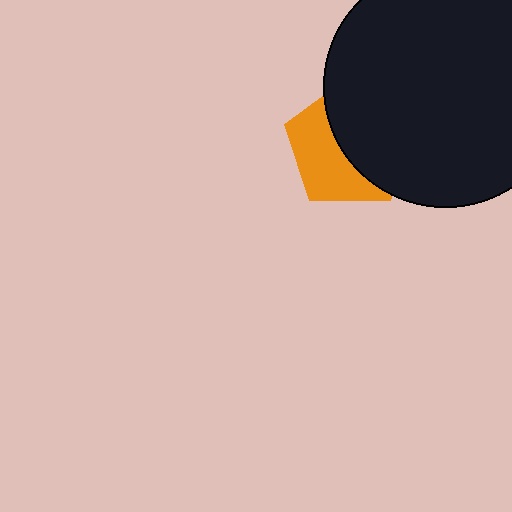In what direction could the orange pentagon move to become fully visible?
The orange pentagon could move left. That would shift it out from behind the black circle entirely.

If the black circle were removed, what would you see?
You would see the complete orange pentagon.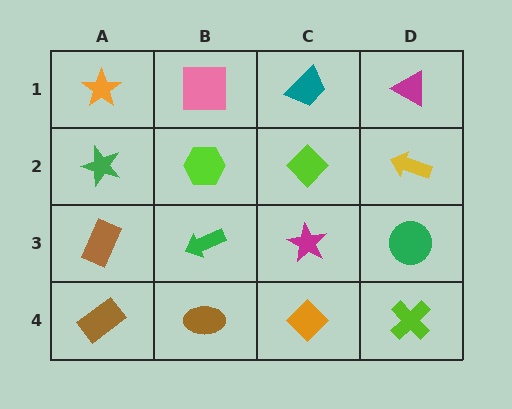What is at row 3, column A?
A brown rectangle.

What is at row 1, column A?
An orange star.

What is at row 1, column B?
A pink square.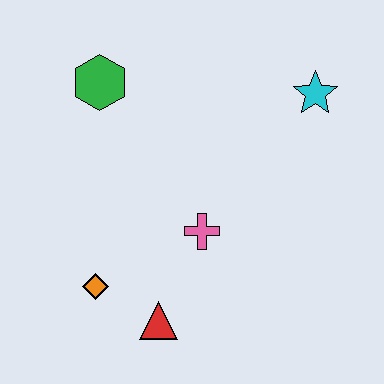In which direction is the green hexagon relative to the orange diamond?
The green hexagon is above the orange diamond.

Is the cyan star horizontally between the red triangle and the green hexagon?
No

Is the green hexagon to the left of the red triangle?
Yes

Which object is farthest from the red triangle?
The cyan star is farthest from the red triangle.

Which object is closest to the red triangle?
The orange diamond is closest to the red triangle.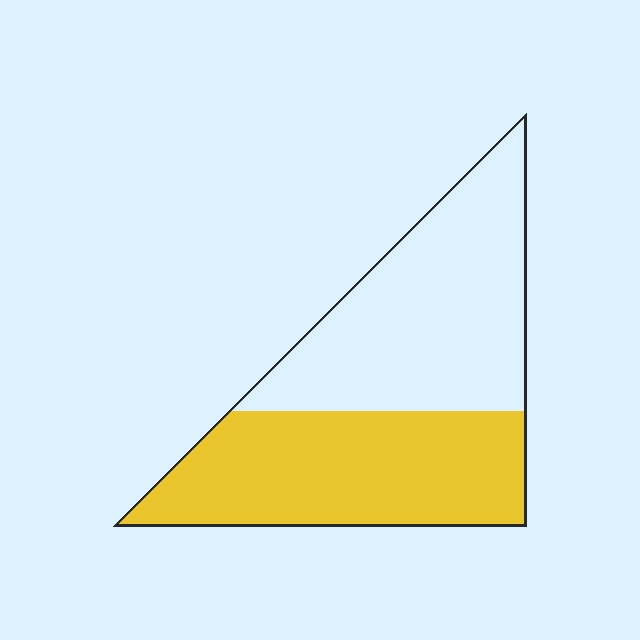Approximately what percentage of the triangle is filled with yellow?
Approximately 50%.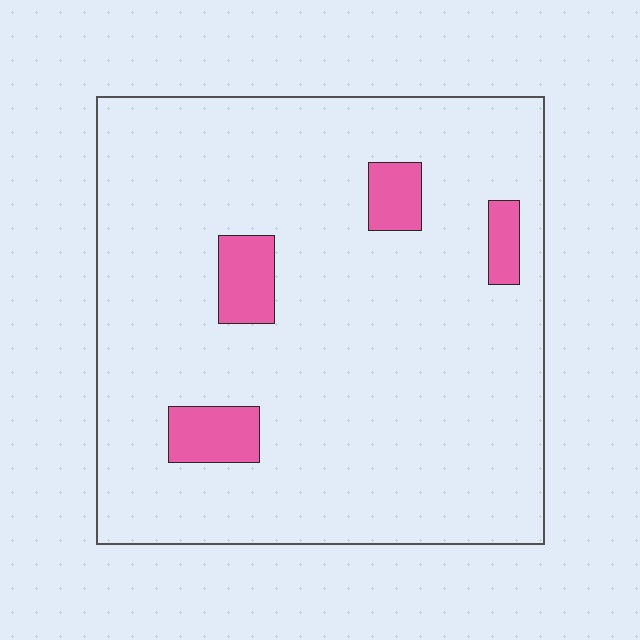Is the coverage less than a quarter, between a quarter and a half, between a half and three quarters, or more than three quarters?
Less than a quarter.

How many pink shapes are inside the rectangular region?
4.